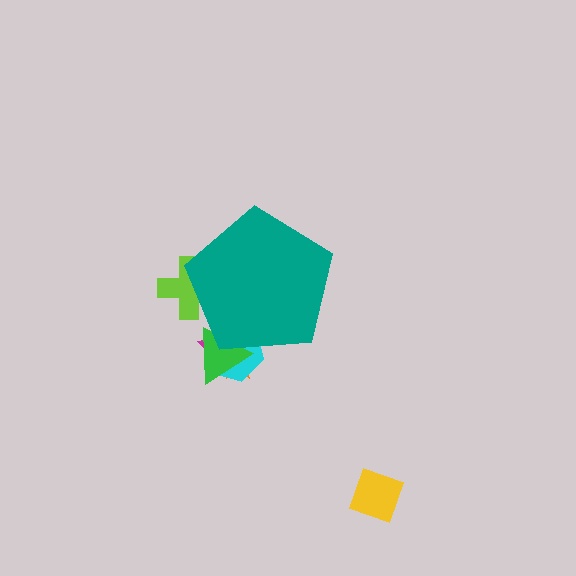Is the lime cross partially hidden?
Yes, the lime cross is partially hidden behind the teal pentagon.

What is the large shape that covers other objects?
A teal pentagon.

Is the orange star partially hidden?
Yes, the orange star is partially hidden behind the teal pentagon.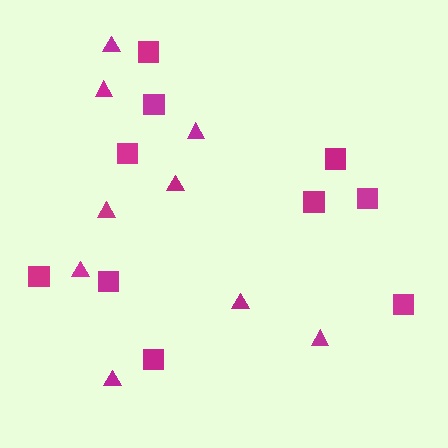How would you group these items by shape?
There are 2 groups: one group of squares (10) and one group of triangles (9).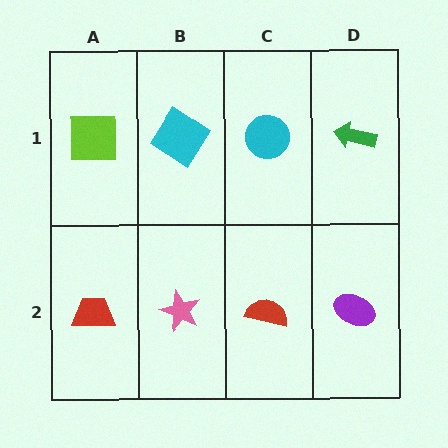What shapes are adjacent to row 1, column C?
A red semicircle (row 2, column C), a cyan diamond (row 1, column B), a green arrow (row 1, column D).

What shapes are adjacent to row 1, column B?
A pink star (row 2, column B), a lime square (row 1, column A), a cyan circle (row 1, column C).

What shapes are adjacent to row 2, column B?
A cyan diamond (row 1, column B), a red trapezoid (row 2, column A), a red semicircle (row 2, column C).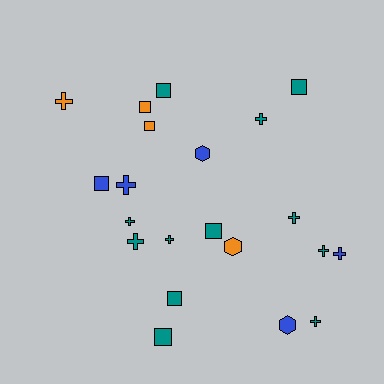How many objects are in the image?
There are 21 objects.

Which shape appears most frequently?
Cross, with 10 objects.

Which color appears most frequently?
Teal, with 12 objects.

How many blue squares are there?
There is 1 blue square.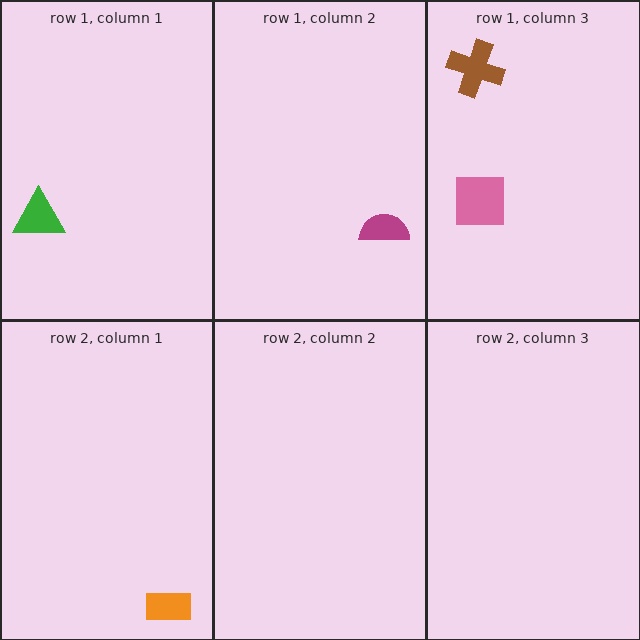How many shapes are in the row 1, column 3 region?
2.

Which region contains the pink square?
The row 1, column 3 region.